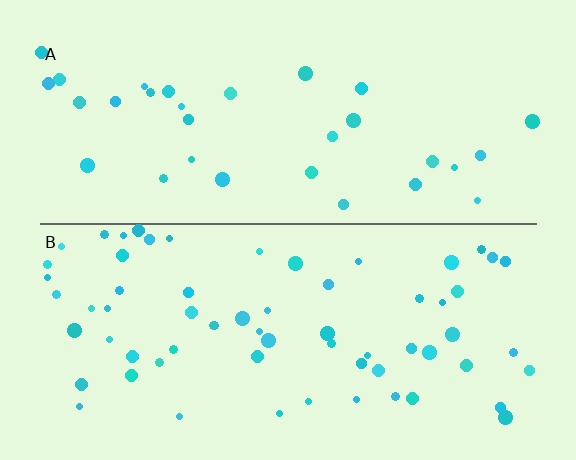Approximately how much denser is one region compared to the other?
Approximately 2.0× — region B over region A.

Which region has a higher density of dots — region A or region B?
B (the bottom).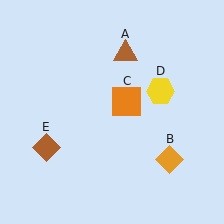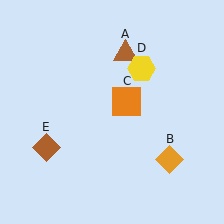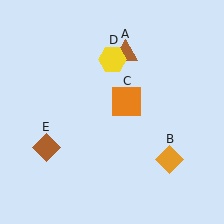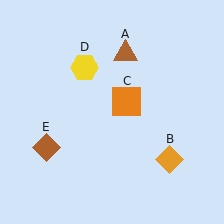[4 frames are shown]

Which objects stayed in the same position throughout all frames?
Brown triangle (object A) and orange diamond (object B) and orange square (object C) and brown diamond (object E) remained stationary.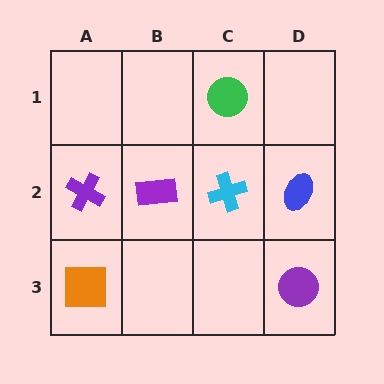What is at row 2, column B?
A purple rectangle.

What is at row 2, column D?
A blue ellipse.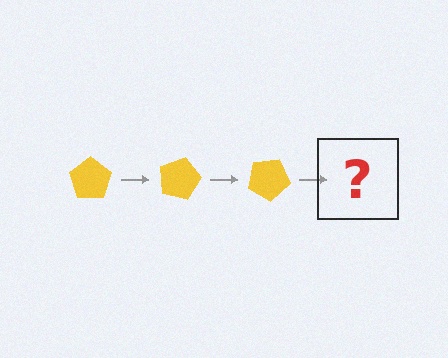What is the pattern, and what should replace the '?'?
The pattern is that the pentagon rotates 15 degrees each step. The '?' should be a yellow pentagon rotated 45 degrees.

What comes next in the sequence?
The next element should be a yellow pentagon rotated 45 degrees.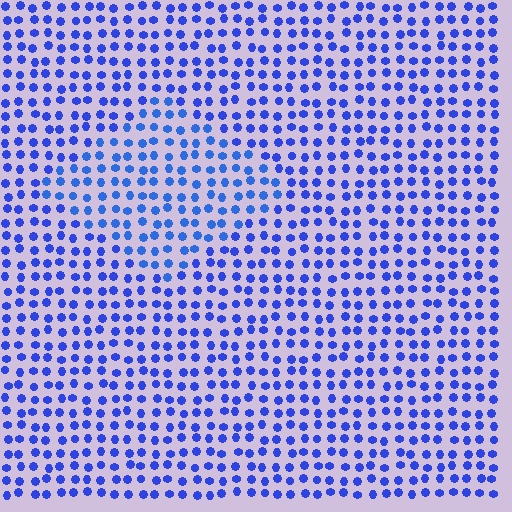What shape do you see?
I see a diamond.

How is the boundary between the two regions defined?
The boundary is defined purely by a slight shift in hue (about 13 degrees). Spacing, size, and orientation are identical on both sides.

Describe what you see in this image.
The image is filled with small blue elements in a uniform arrangement. A diamond-shaped region is visible where the elements are tinted to a slightly different hue, forming a subtle color boundary.